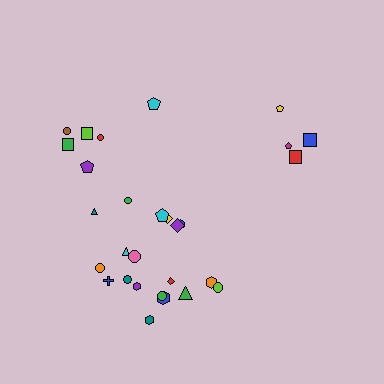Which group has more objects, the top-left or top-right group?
The top-left group.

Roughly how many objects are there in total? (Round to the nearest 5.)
Roughly 30 objects in total.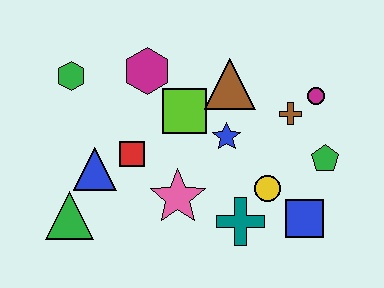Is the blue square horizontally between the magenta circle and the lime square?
Yes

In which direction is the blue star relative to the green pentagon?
The blue star is to the left of the green pentagon.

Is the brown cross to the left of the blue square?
Yes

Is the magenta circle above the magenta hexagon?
No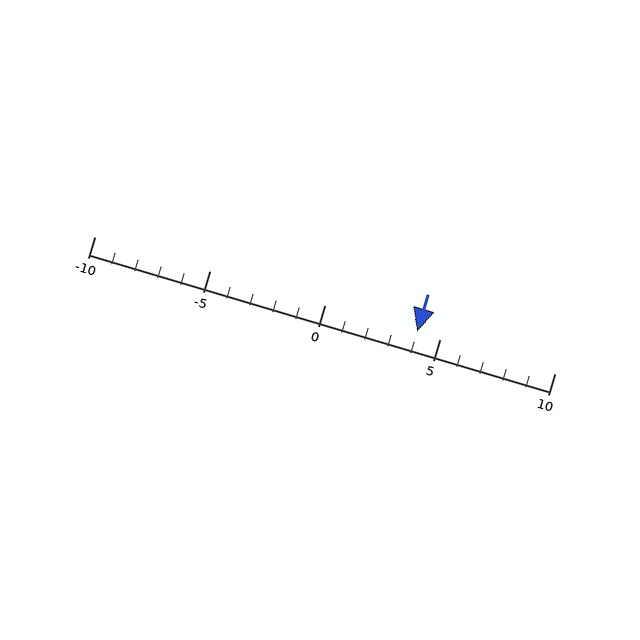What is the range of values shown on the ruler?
The ruler shows values from -10 to 10.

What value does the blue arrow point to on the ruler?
The blue arrow points to approximately 4.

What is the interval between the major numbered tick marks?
The major tick marks are spaced 5 units apart.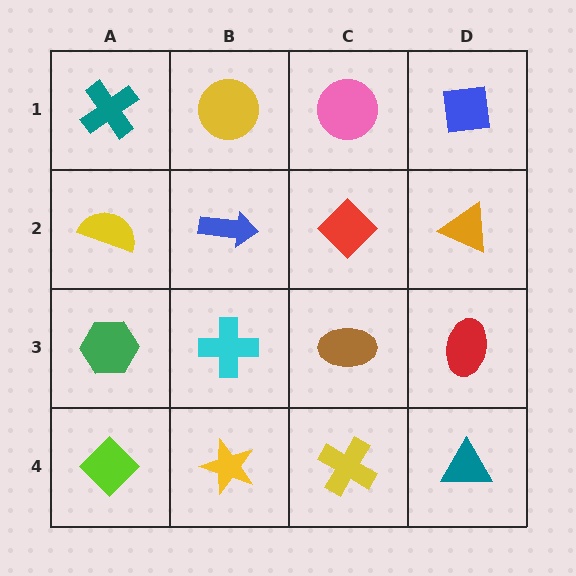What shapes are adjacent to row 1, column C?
A red diamond (row 2, column C), a yellow circle (row 1, column B), a blue square (row 1, column D).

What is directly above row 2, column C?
A pink circle.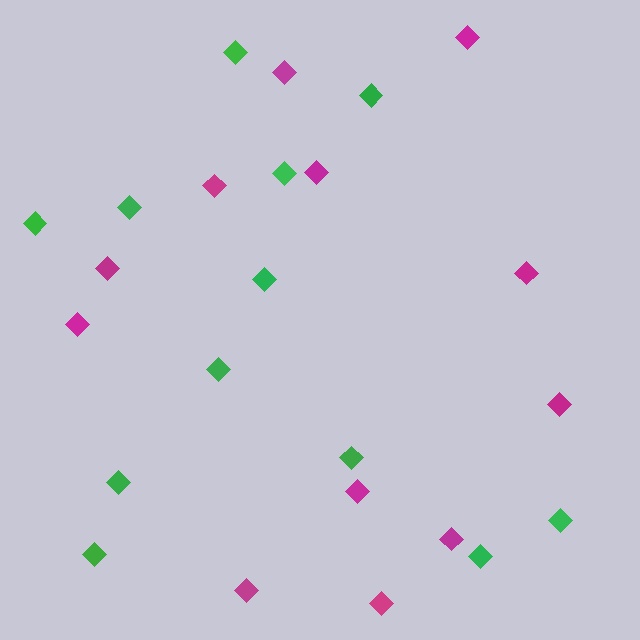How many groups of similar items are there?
There are 2 groups: one group of green diamonds (12) and one group of magenta diamonds (12).